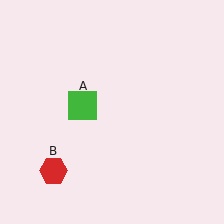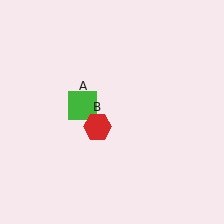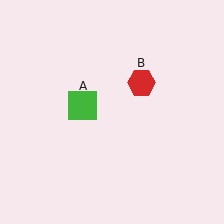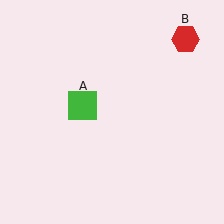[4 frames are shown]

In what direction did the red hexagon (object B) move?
The red hexagon (object B) moved up and to the right.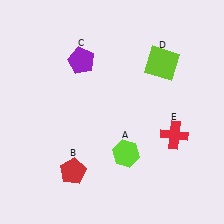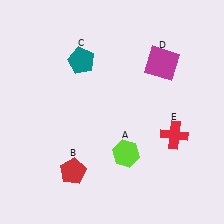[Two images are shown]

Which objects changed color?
C changed from purple to teal. D changed from lime to magenta.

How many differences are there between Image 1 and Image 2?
There are 2 differences between the two images.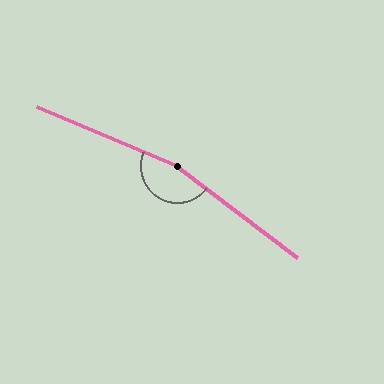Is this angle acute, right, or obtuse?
It is obtuse.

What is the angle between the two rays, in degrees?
Approximately 165 degrees.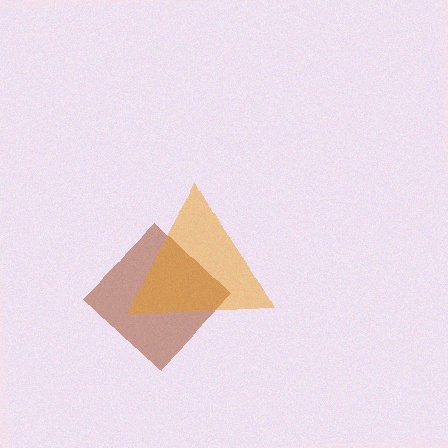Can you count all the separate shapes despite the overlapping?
Yes, there are 2 separate shapes.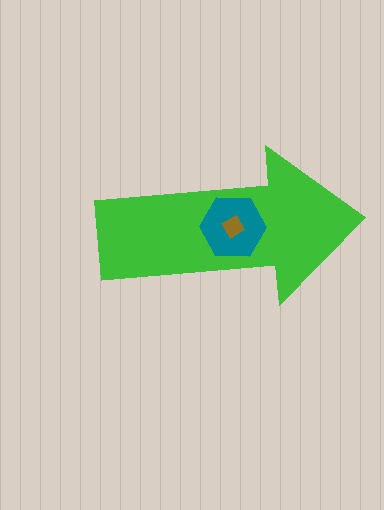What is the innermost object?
The brown square.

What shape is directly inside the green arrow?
The teal hexagon.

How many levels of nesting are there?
3.